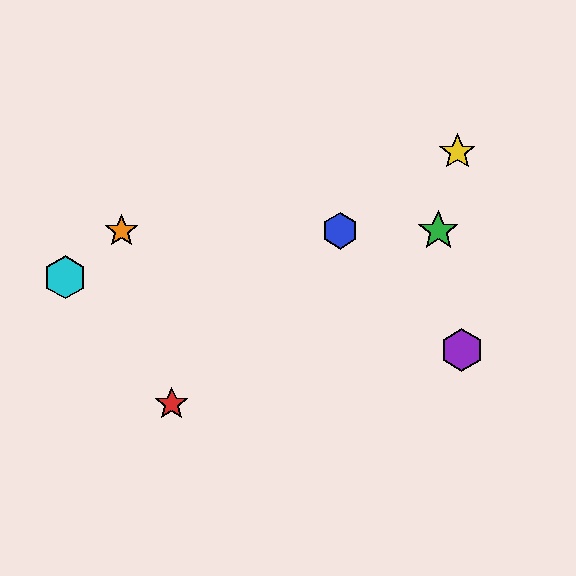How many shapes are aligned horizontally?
3 shapes (the blue hexagon, the green star, the orange star) are aligned horizontally.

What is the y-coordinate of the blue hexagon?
The blue hexagon is at y≈231.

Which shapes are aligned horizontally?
The blue hexagon, the green star, the orange star are aligned horizontally.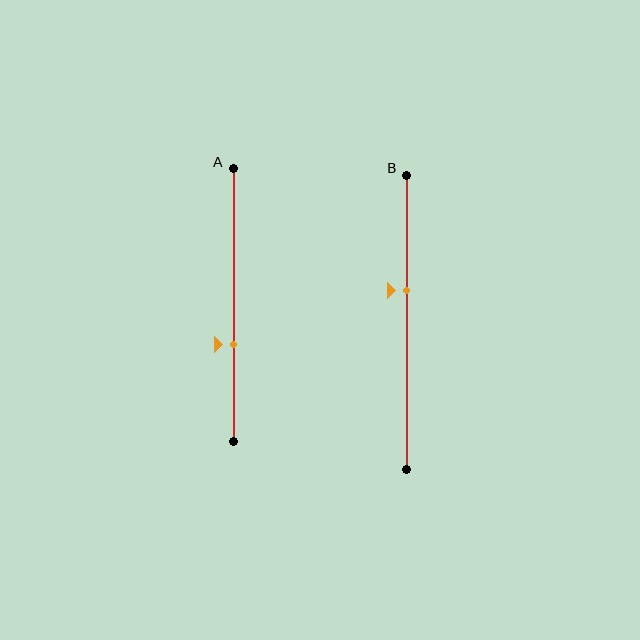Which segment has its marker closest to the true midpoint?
Segment B has its marker closest to the true midpoint.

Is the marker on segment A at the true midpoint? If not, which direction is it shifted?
No, the marker on segment A is shifted downward by about 14% of the segment length.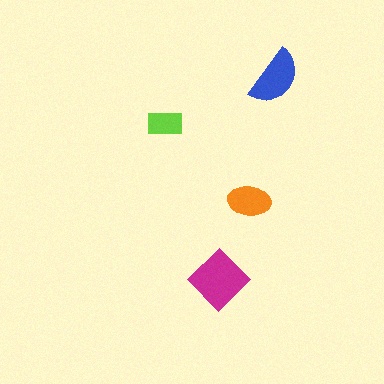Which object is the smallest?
The lime rectangle.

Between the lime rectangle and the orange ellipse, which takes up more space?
The orange ellipse.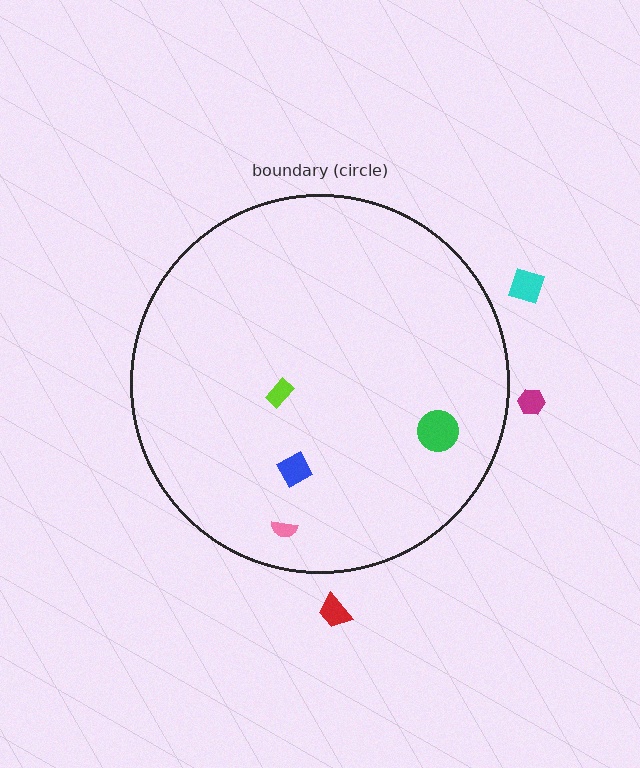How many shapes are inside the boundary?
4 inside, 3 outside.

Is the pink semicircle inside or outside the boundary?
Inside.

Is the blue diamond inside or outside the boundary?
Inside.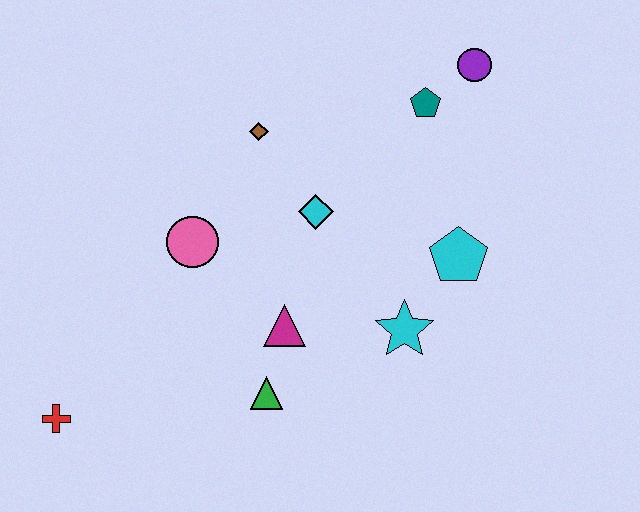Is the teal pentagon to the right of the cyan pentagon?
No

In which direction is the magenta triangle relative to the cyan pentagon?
The magenta triangle is to the left of the cyan pentagon.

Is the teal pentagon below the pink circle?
No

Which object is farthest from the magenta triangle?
The purple circle is farthest from the magenta triangle.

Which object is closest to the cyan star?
The cyan pentagon is closest to the cyan star.